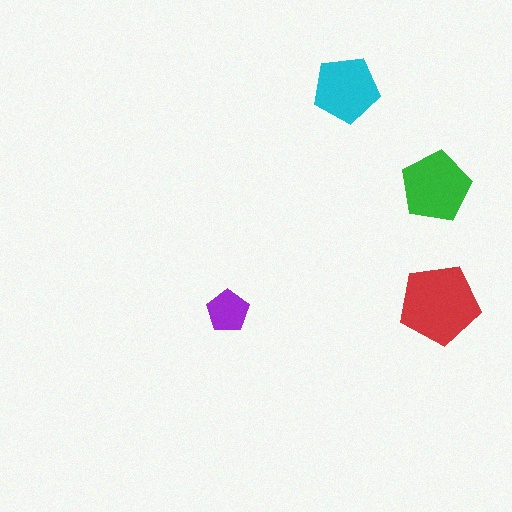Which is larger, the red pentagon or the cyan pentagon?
The red one.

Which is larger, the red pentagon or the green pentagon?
The red one.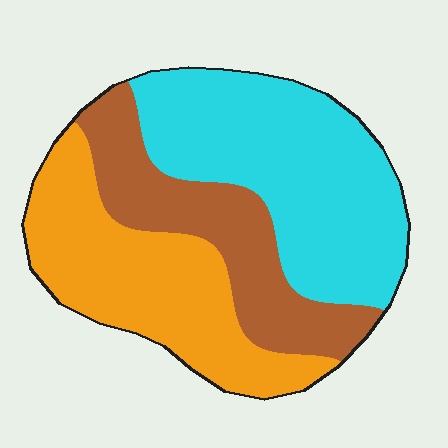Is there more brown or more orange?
Orange.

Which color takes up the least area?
Brown, at roughly 25%.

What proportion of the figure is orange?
Orange covers roughly 35% of the figure.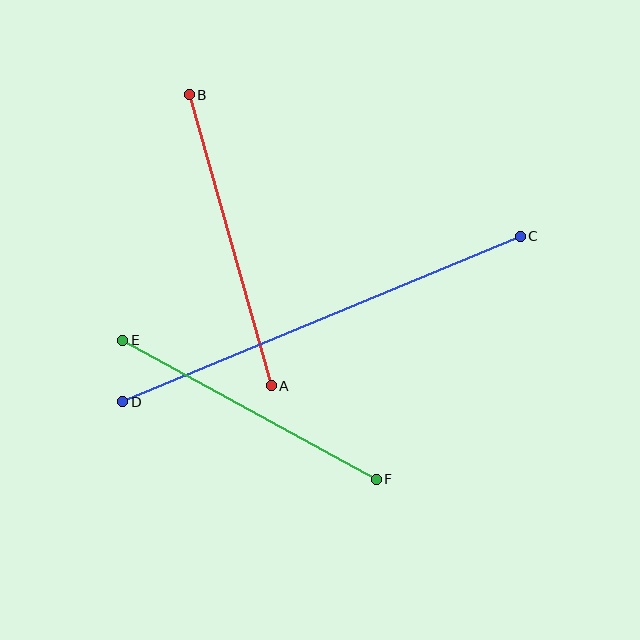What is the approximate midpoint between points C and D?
The midpoint is at approximately (322, 319) pixels.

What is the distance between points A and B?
The distance is approximately 302 pixels.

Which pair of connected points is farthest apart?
Points C and D are farthest apart.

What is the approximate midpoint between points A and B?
The midpoint is at approximately (230, 240) pixels.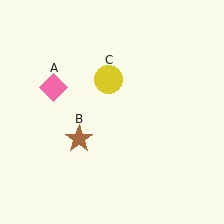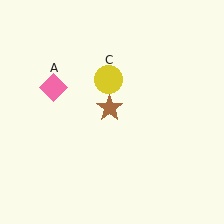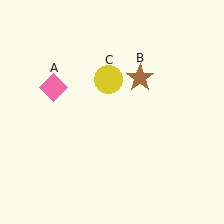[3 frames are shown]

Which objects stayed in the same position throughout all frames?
Pink diamond (object A) and yellow circle (object C) remained stationary.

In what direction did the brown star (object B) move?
The brown star (object B) moved up and to the right.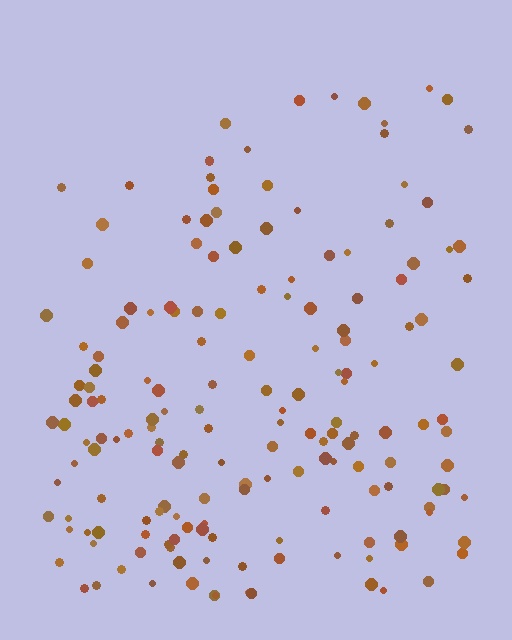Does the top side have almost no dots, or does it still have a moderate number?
Still a moderate number, just noticeably fewer than the bottom.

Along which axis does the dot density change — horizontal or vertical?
Vertical.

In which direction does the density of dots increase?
From top to bottom, with the bottom side densest.